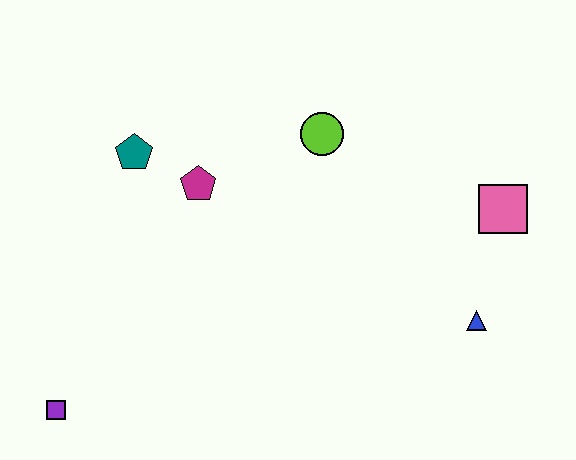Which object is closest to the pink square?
The blue triangle is closest to the pink square.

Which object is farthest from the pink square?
The purple square is farthest from the pink square.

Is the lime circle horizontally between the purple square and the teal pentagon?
No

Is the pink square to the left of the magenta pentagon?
No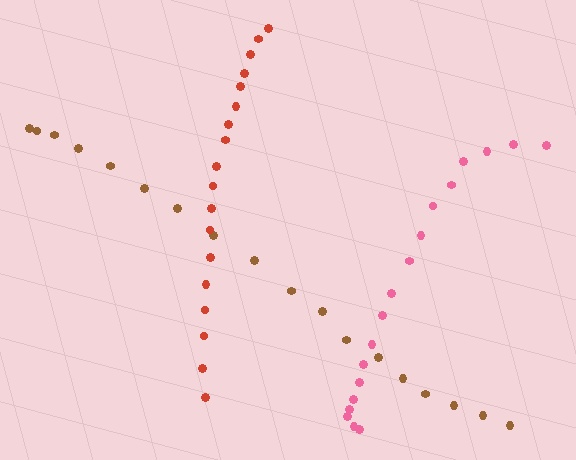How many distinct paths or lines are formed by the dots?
There are 3 distinct paths.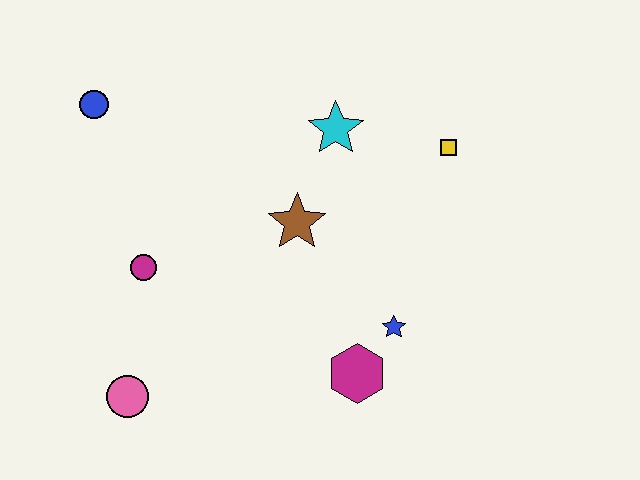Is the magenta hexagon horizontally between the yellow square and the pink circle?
Yes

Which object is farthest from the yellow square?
The pink circle is farthest from the yellow square.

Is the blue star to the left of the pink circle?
No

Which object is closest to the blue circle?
The magenta circle is closest to the blue circle.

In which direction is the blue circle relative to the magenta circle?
The blue circle is above the magenta circle.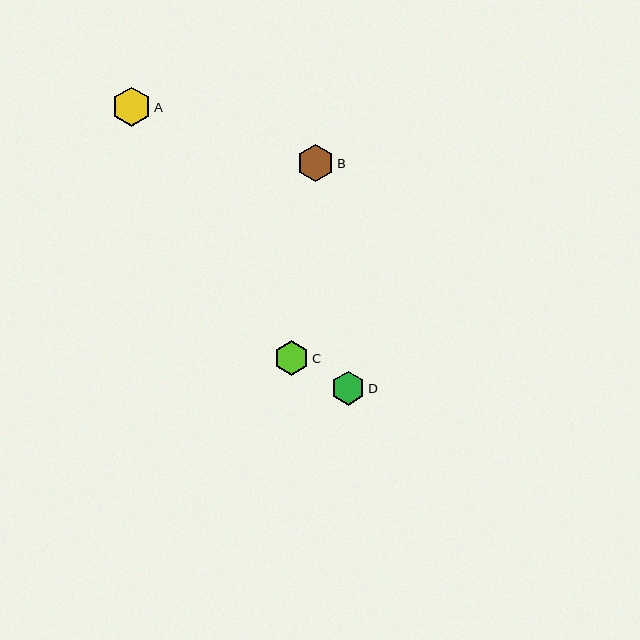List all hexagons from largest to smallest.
From largest to smallest: A, B, C, D.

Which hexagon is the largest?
Hexagon A is the largest with a size of approximately 39 pixels.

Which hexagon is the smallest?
Hexagon D is the smallest with a size of approximately 34 pixels.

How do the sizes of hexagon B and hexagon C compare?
Hexagon B and hexagon C are approximately the same size.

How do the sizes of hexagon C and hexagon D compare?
Hexagon C and hexagon D are approximately the same size.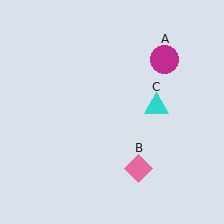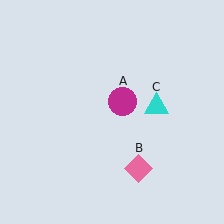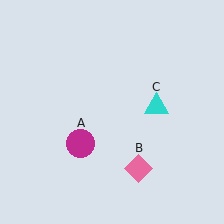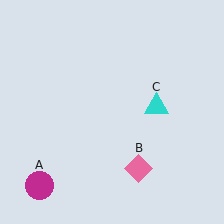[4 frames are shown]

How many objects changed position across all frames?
1 object changed position: magenta circle (object A).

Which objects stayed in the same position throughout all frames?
Pink diamond (object B) and cyan triangle (object C) remained stationary.